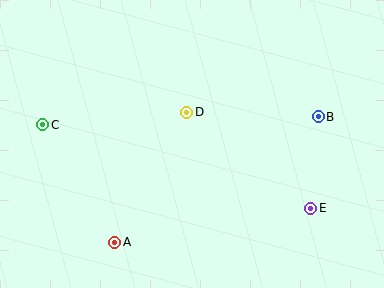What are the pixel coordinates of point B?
Point B is at (318, 117).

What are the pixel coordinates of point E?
Point E is at (311, 208).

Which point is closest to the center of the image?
Point D at (187, 112) is closest to the center.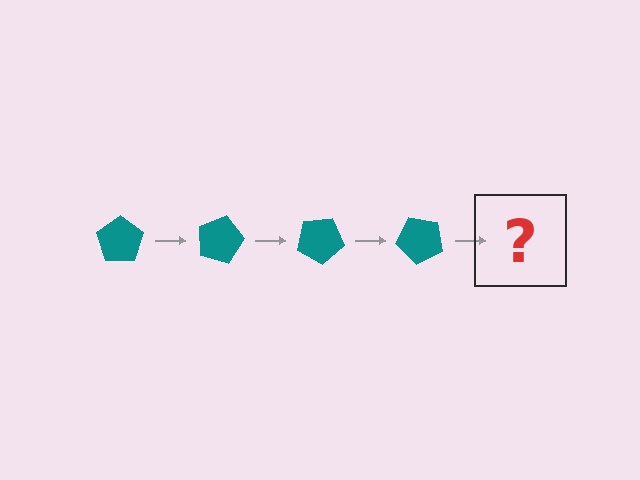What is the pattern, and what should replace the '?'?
The pattern is that the pentagon rotates 15 degrees each step. The '?' should be a teal pentagon rotated 60 degrees.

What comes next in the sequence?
The next element should be a teal pentagon rotated 60 degrees.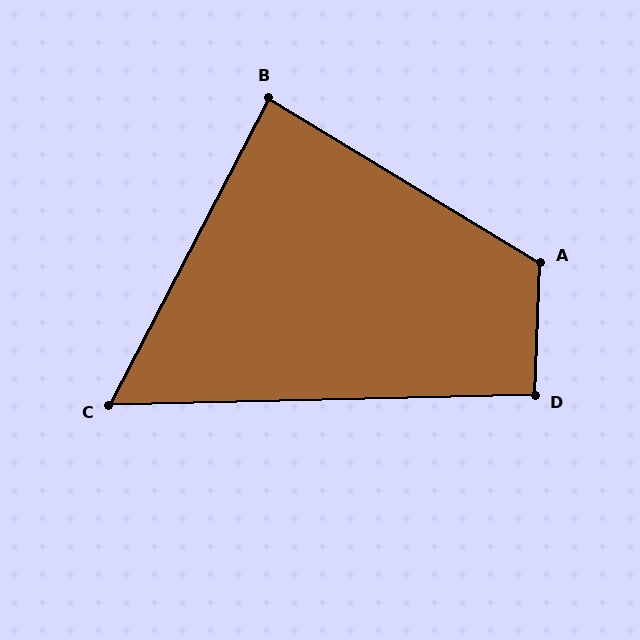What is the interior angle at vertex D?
Approximately 94 degrees (approximately right).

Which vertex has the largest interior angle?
A, at approximately 119 degrees.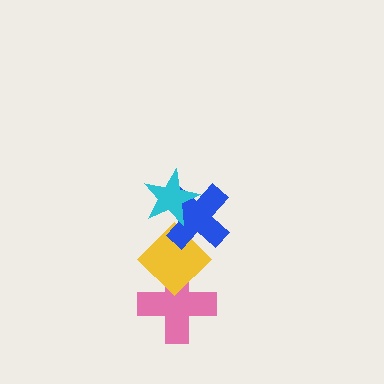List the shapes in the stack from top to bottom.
From top to bottom: the cyan star, the blue cross, the yellow diamond, the pink cross.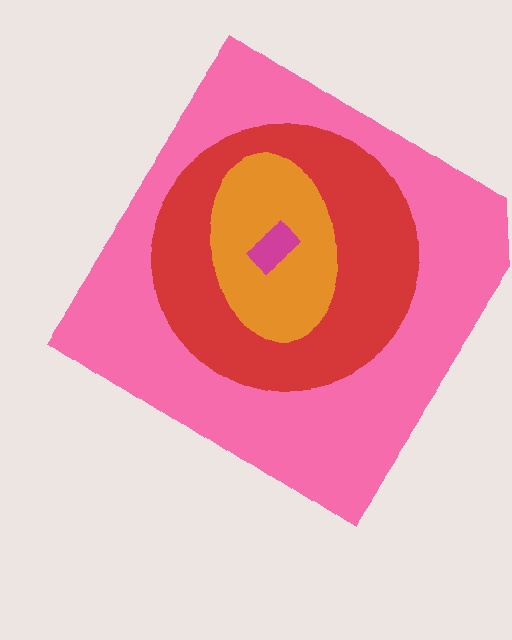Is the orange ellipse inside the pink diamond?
Yes.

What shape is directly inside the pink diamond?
The red circle.